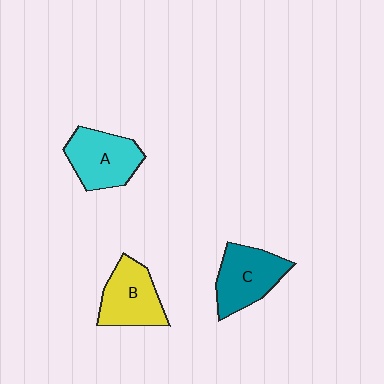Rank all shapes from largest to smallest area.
From largest to smallest: C (teal), A (cyan), B (yellow).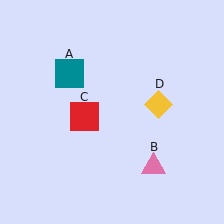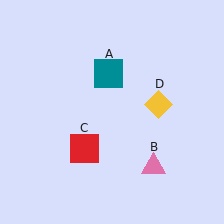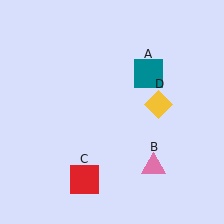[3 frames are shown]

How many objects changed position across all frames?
2 objects changed position: teal square (object A), red square (object C).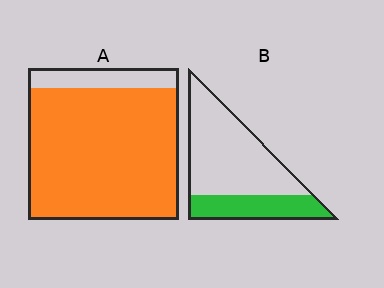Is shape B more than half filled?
No.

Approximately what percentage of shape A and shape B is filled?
A is approximately 85% and B is approximately 30%.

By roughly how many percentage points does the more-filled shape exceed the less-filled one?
By roughly 55 percentage points (A over B).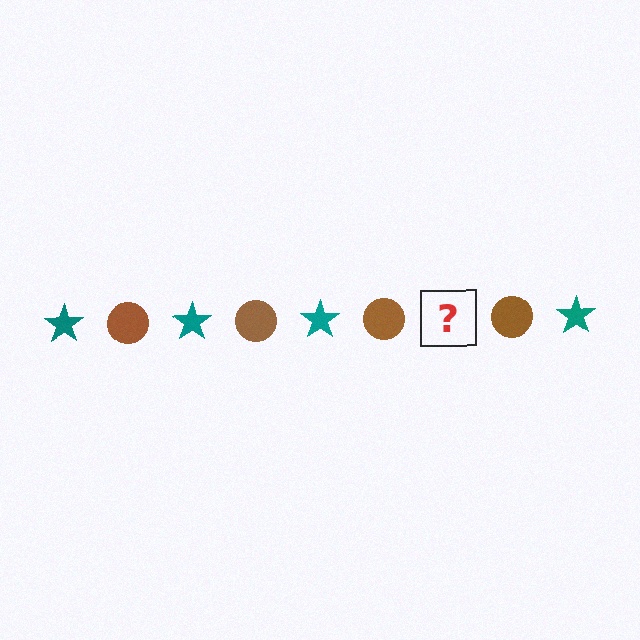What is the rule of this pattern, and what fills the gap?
The rule is that the pattern alternates between teal star and brown circle. The gap should be filled with a teal star.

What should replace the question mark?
The question mark should be replaced with a teal star.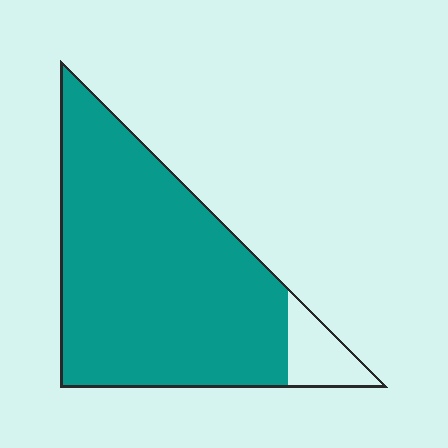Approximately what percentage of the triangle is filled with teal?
Approximately 90%.